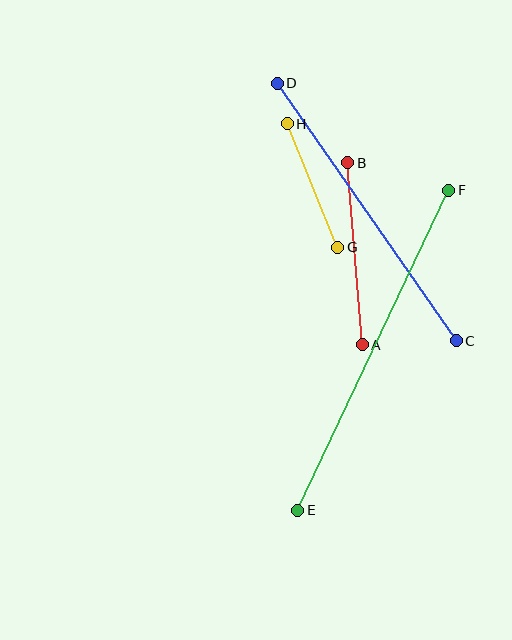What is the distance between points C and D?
The distance is approximately 313 pixels.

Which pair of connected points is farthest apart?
Points E and F are farthest apart.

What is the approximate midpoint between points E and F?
The midpoint is at approximately (373, 350) pixels.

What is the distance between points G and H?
The distance is approximately 133 pixels.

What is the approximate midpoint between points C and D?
The midpoint is at approximately (367, 212) pixels.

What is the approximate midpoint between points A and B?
The midpoint is at approximately (355, 254) pixels.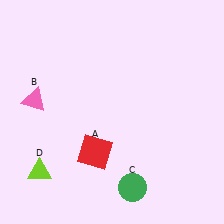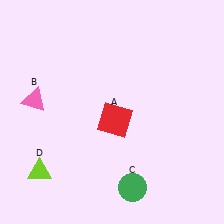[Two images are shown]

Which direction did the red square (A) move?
The red square (A) moved up.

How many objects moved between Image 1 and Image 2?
1 object moved between the two images.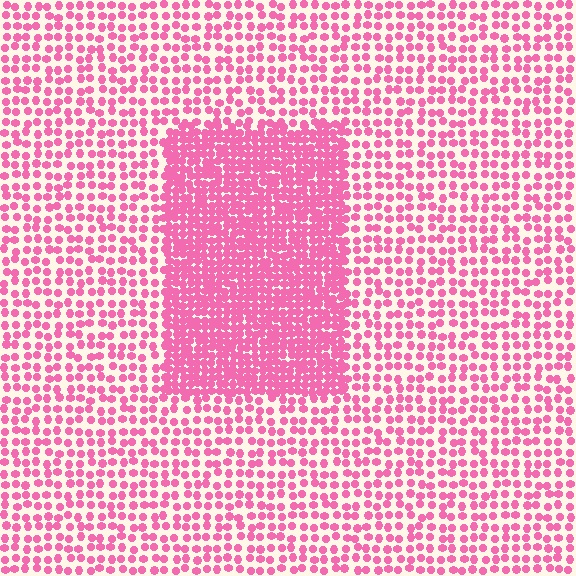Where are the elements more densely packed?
The elements are more densely packed inside the rectangle boundary.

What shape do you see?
I see a rectangle.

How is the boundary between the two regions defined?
The boundary is defined by a change in element density (approximately 2.2x ratio). All elements are the same color, size, and shape.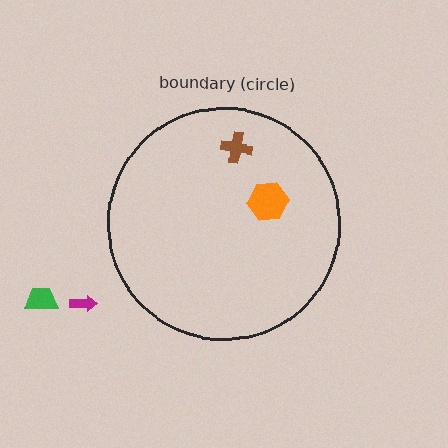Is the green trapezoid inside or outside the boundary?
Outside.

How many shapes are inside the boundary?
2 inside, 2 outside.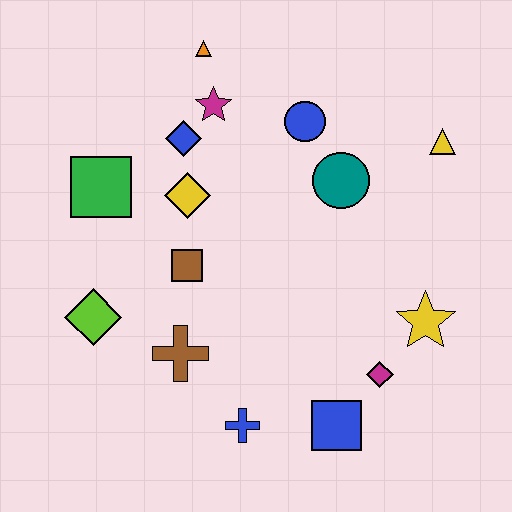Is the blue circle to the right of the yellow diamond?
Yes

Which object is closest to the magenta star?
The blue diamond is closest to the magenta star.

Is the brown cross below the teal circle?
Yes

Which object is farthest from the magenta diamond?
The orange triangle is farthest from the magenta diamond.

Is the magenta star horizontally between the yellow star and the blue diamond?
Yes